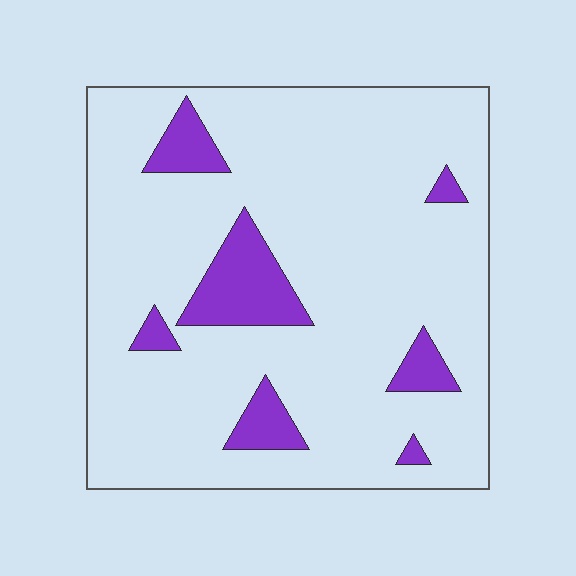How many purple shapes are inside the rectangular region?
7.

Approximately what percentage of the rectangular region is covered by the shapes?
Approximately 15%.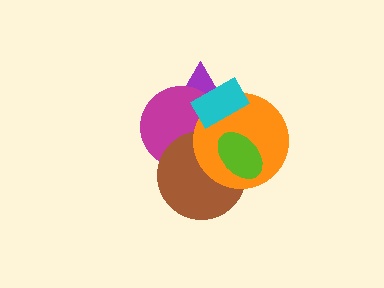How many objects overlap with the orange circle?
5 objects overlap with the orange circle.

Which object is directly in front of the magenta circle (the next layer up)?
The brown circle is directly in front of the magenta circle.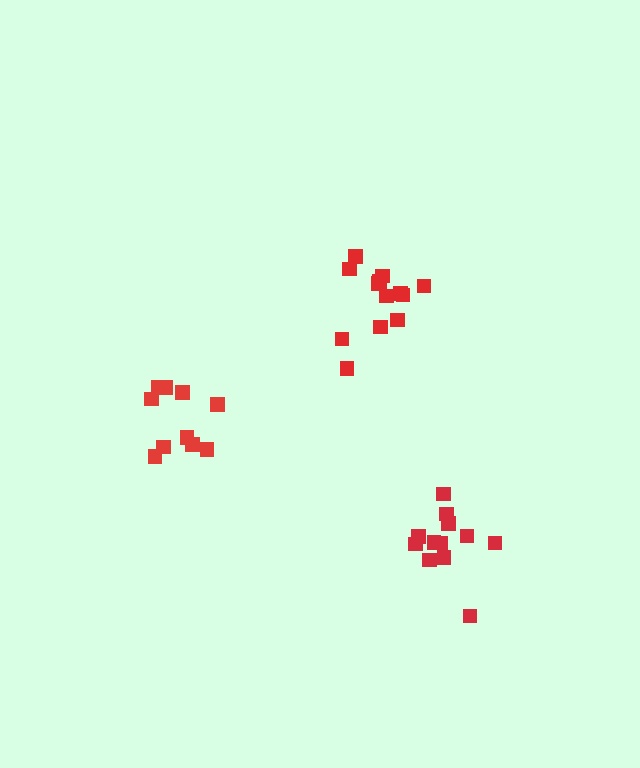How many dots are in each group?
Group 1: 10 dots, Group 2: 13 dots, Group 3: 12 dots (35 total).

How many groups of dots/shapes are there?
There are 3 groups.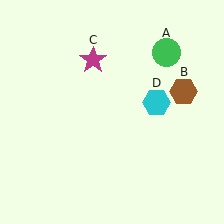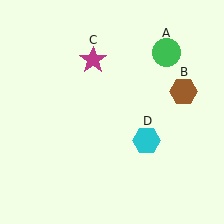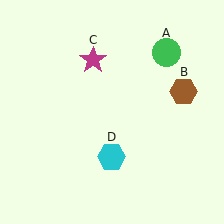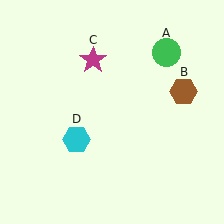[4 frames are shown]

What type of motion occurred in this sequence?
The cyan hexagon (object D) rotated clockwise around the center of the scene.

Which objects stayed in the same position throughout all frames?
Green circle (object A) and brown hexagon (object B) and magenta star (object C) remained stationary.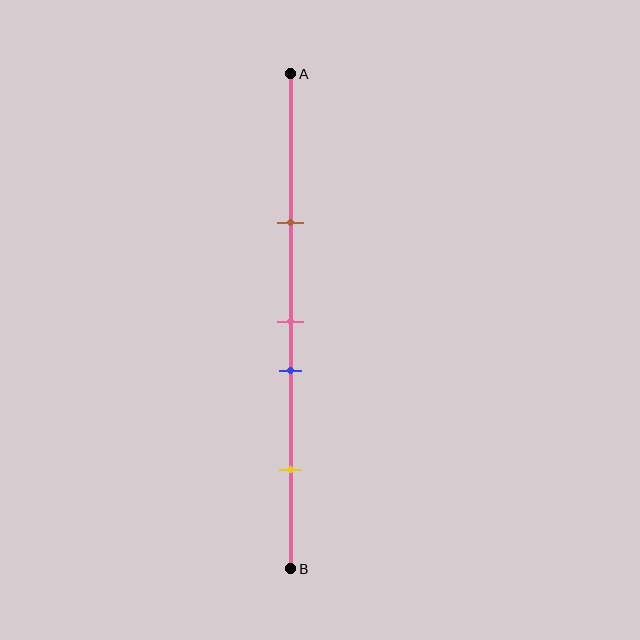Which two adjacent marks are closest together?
The pink and blue marks are the closest adjacent pair.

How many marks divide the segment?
There are 4 marks dividing the segment.